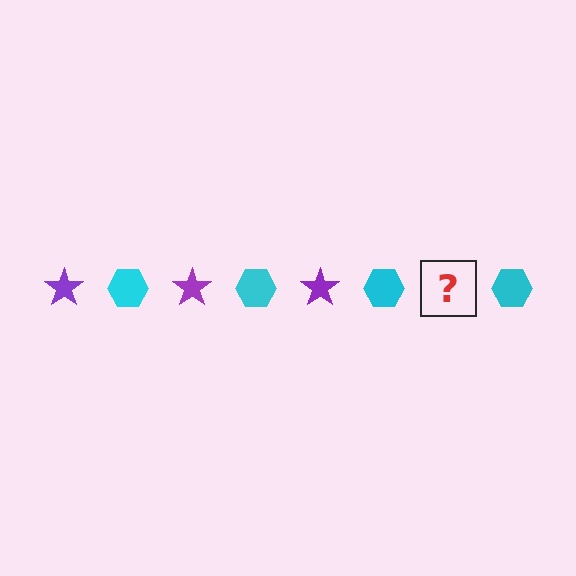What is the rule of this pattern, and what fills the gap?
The rule is that the pattern alternates between purple star and cyan hexagon. The gap should be filled with a purple star.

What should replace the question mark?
The question mark should be replaced with a purple star.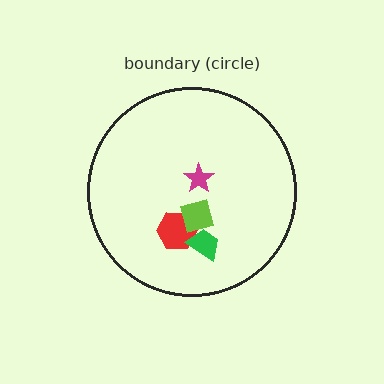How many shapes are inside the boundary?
4 inside, 0 outside.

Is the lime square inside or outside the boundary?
Inside.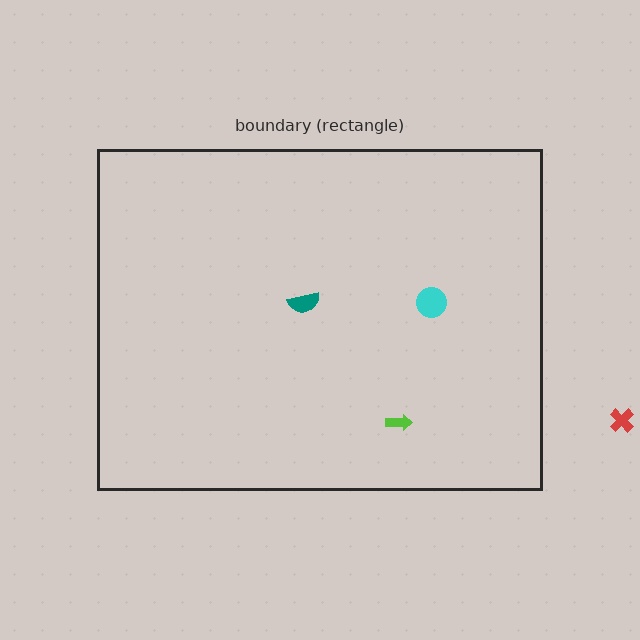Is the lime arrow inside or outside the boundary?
Inside.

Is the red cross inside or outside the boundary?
Outside.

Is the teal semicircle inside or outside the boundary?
Inside.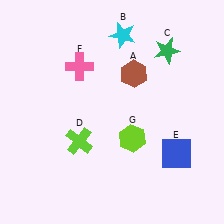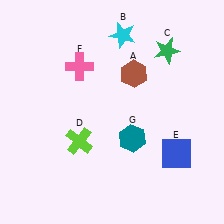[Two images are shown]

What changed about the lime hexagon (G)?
In Image 1, G is lime. In Image 2, it changed to teal.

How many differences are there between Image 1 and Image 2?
There is 1 difference between the two images.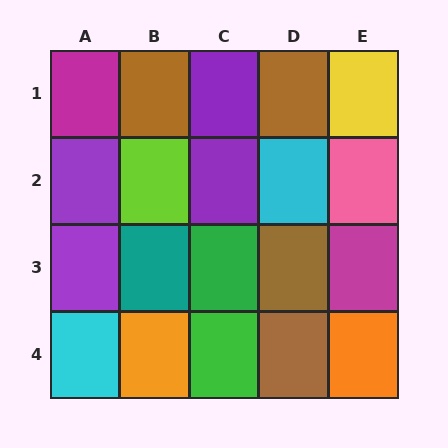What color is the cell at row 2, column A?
Purple.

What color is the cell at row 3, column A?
Purple.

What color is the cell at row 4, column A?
Cyan.